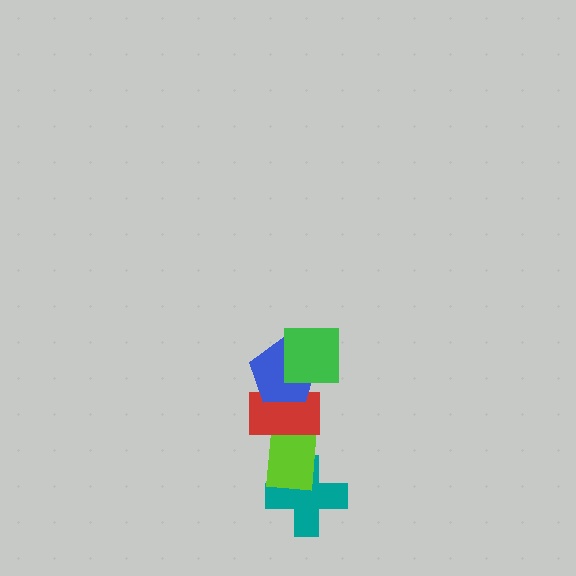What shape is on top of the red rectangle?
The blue pentagon is on top of the red rectangle.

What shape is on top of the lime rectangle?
The red rectangle is on top of the lime rectangle.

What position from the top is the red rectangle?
The red rectangle is 3rd from the top.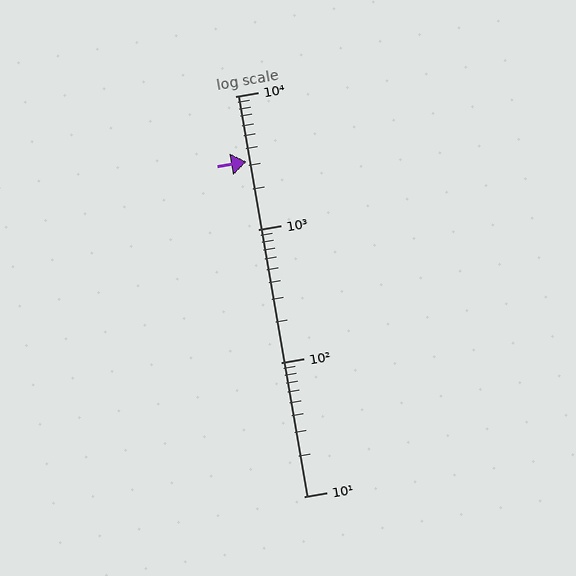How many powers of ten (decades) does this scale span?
The scale spans 3 decades, from 10 to 10000.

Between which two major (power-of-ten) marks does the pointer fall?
The pointer is between 1000 and 10000.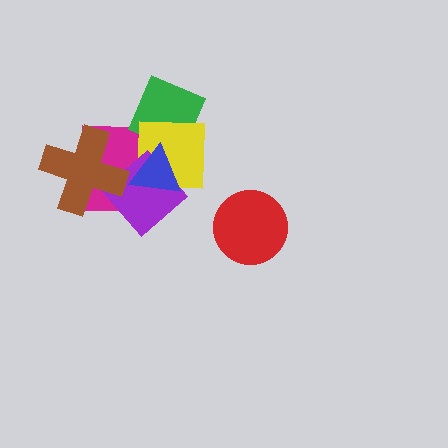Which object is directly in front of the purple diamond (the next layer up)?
The brown cross is directly in front of the purple diamond.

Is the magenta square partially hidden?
Yes, it is partially covered by another shape.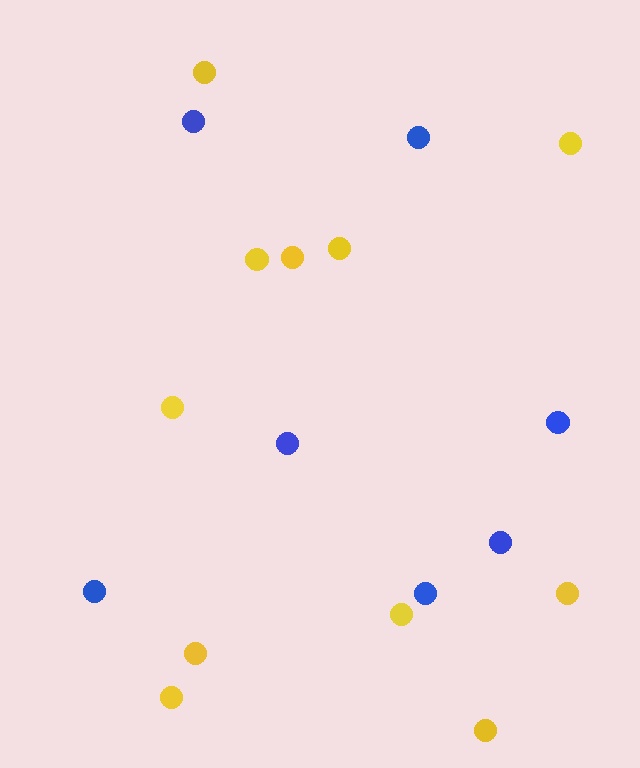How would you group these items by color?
There are 2 groups: one group of blue circles (7) and one group of yellow circles (11).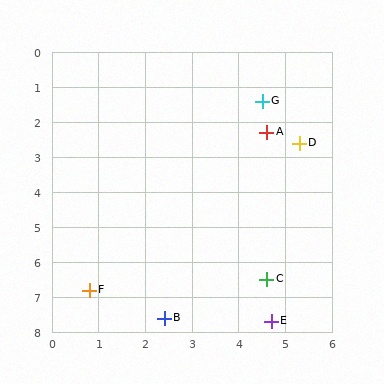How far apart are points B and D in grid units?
Points B and D are about 5.8 grid units apart.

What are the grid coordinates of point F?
Point F is at approximately (0.8, 6.8).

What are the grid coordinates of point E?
Point E is at approximately (4.7, 7.7).